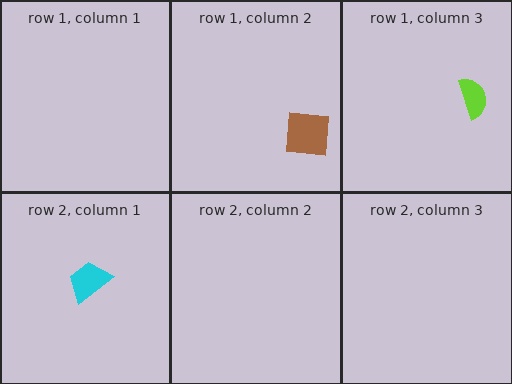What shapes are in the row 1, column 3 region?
The lime semicircle.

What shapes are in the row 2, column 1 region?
The cyan trapezoid.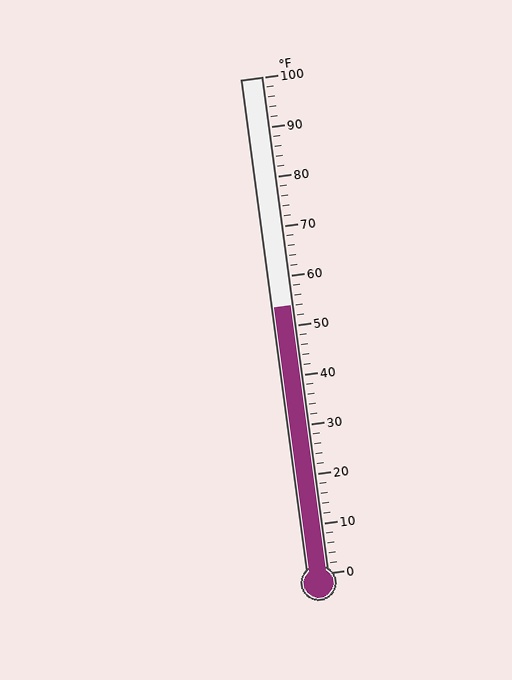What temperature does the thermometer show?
The thermometer shows approximately 54°F.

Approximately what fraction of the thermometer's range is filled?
The thermometer is filled to approximately 55% of its range.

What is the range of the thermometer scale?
The thermometer scale ranges from 0°F to 100°F.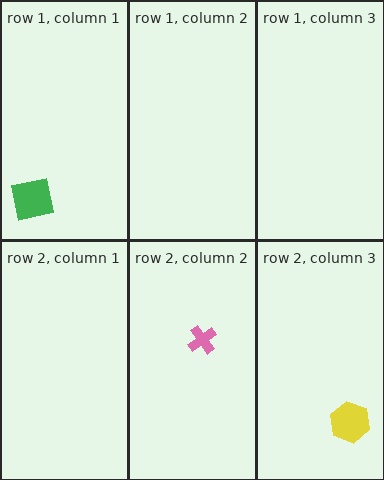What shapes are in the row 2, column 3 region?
The yellow hexagon.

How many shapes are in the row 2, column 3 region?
1.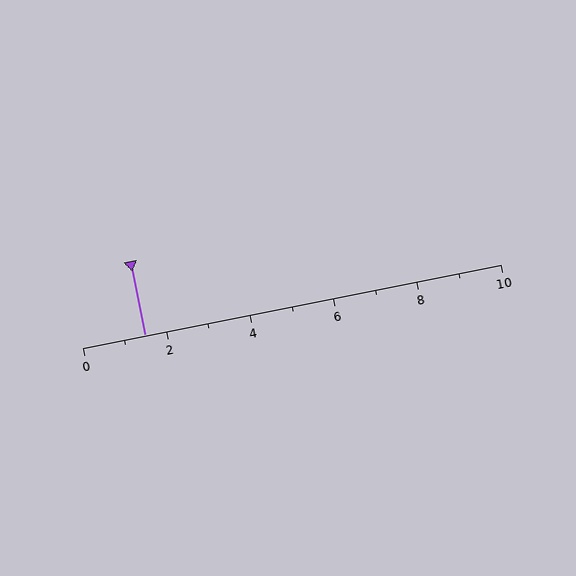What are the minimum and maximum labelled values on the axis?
The axis runs from 0 to 10.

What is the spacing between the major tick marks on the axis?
The major ticks are spaced 2 apart.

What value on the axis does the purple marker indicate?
The marker indicates approximately 1.5.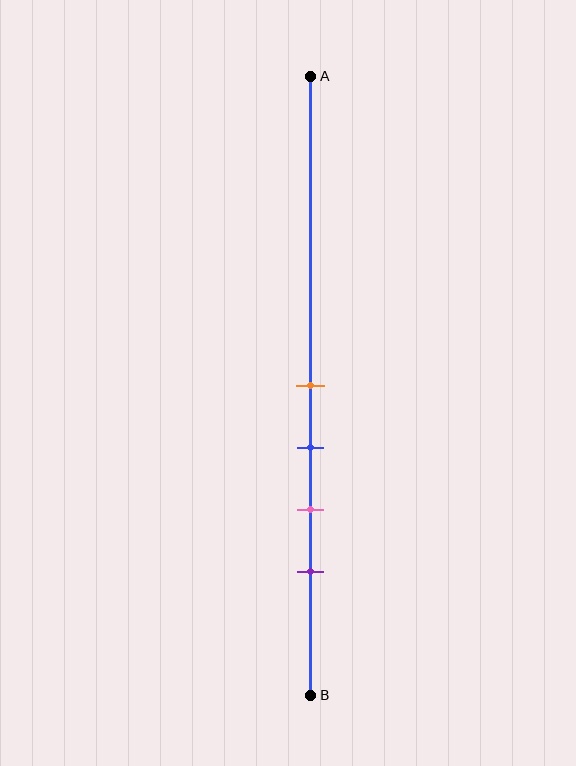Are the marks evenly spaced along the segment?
Yes, the marks are approximately evenly spaced.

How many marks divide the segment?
There are 4 marks dividing the segment.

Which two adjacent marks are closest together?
The orange and blue marks are the closest adjacent pair.